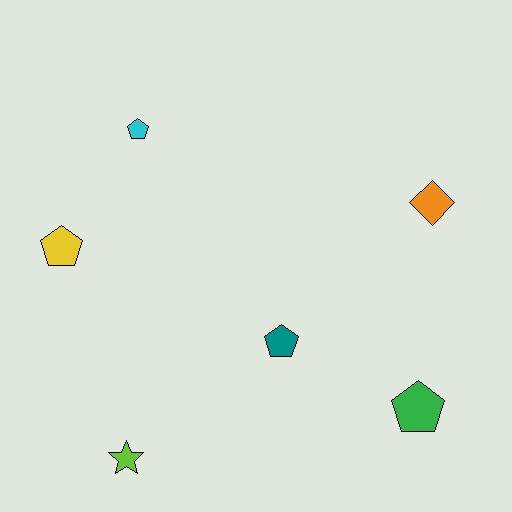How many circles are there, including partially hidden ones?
There are no circles.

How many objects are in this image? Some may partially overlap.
There are 6 objects.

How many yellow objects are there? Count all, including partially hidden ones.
There is 1 yellow object.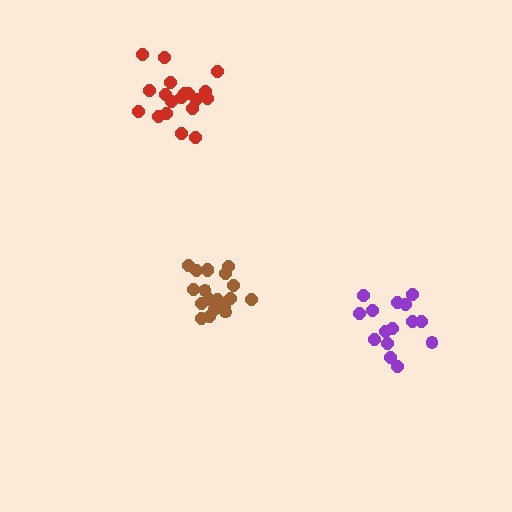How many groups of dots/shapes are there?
There are 3 groups.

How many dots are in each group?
Group 1: 20 dots, Group 2: 15 dots, Group 3: 19 dots (54 total).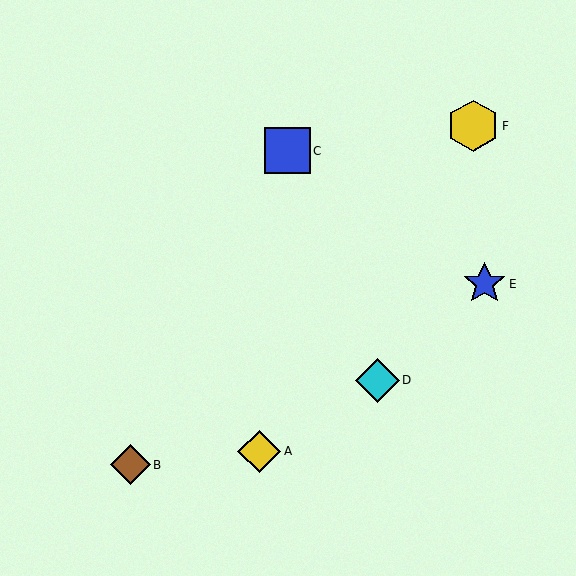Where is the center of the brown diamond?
The center of the brown diamond is at (130, 465).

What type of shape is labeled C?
Shape C is a blue square.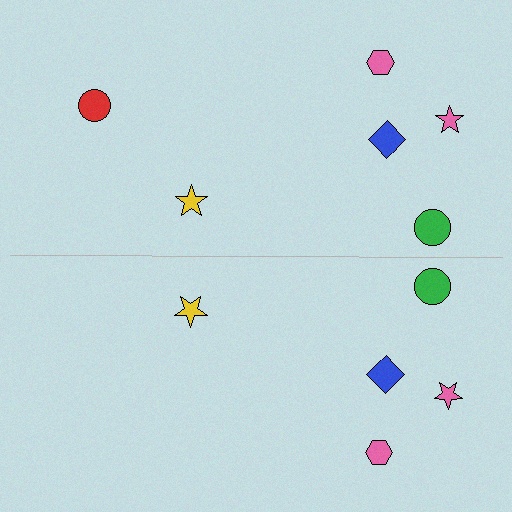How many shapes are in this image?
There are 11 shapes in this image.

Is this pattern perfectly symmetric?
No, the pattern is not perfectly symmetric. A red circle is missing from the bottom side.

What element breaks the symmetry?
A red circle is missing from the bottom side.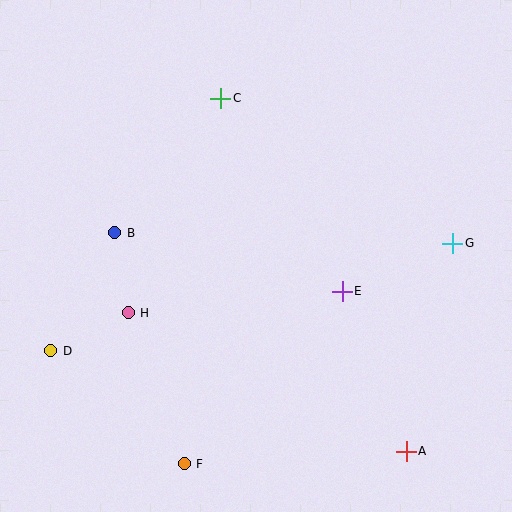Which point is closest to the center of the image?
Point E at (342, 292) is closest to the center.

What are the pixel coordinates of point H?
Point H is at (128, 313).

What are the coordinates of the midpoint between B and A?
The midpoint between B and A is at (261, 342).